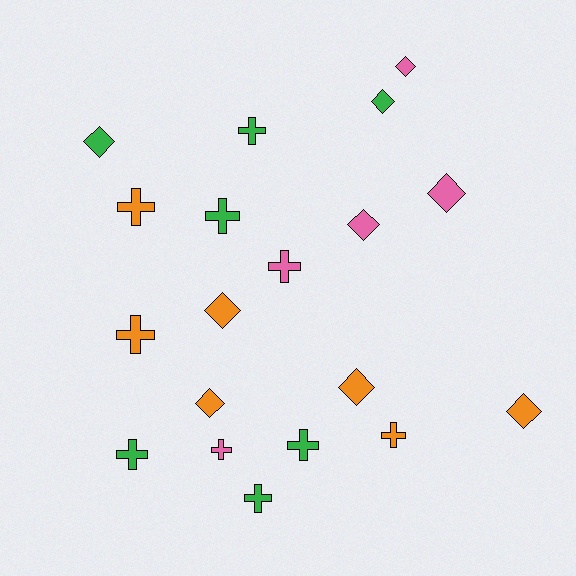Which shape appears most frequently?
Cross, with 10 objects.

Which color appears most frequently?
Green, with 7 objects.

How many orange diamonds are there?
There are 4 orange diamonds.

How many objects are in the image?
There are 19 objects.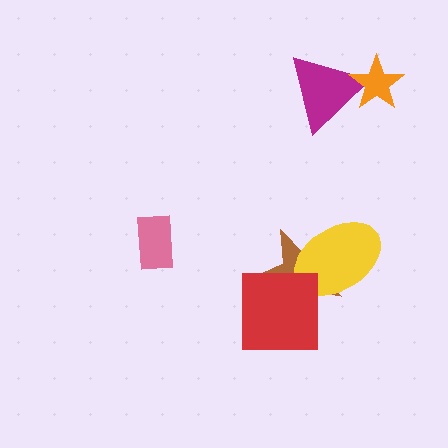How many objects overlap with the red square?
1 object overlaps with the red square.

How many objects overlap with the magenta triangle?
1 object overlaps with the magenta triangle.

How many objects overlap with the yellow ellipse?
1 object overlaps with the yellow ellipse.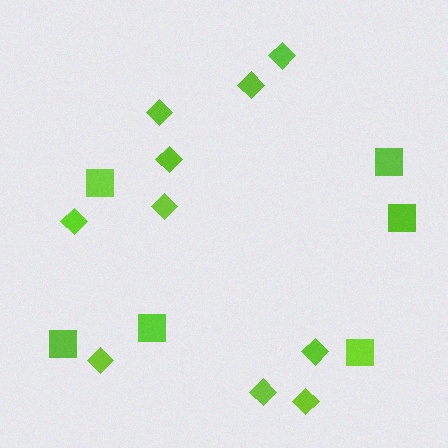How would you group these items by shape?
There are 2 groups: one group of squares (6) and one group of diamonds (10).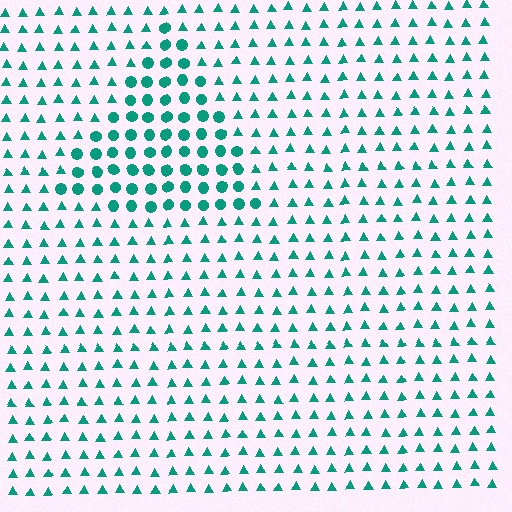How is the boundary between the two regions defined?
The boundary is defined by a change in element shape: circles inside vs. triangles outside. All elements share the same color and spacing.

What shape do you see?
I see a triangle.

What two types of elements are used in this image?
The image uses circles inside the triangle region and triangles outside it.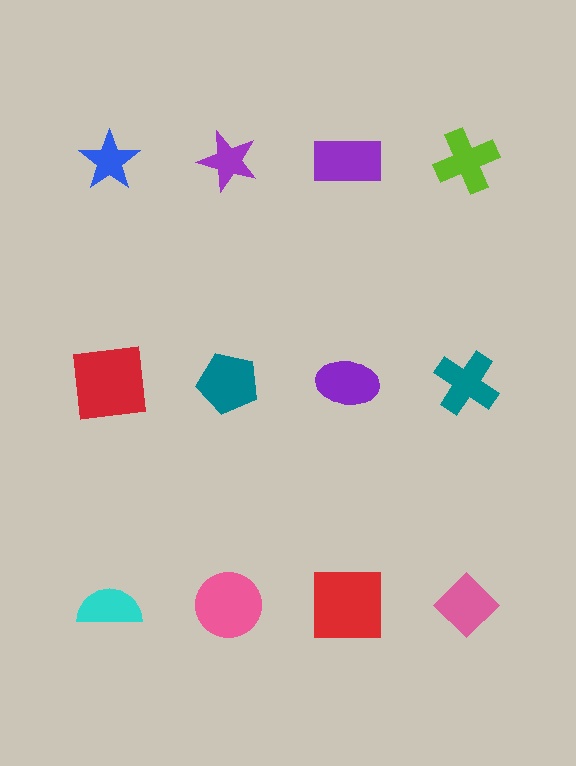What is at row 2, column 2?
A teal pentagon.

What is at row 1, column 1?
A blue star.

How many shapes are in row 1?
4 shapes.